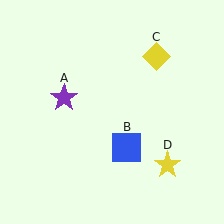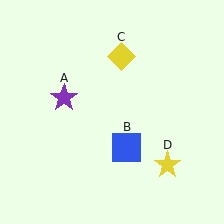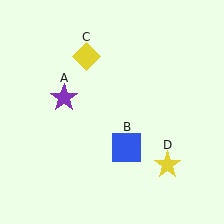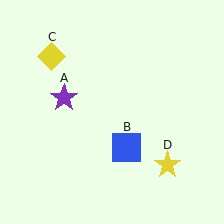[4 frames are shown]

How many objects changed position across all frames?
1 object changed position: yellow diamond (object C).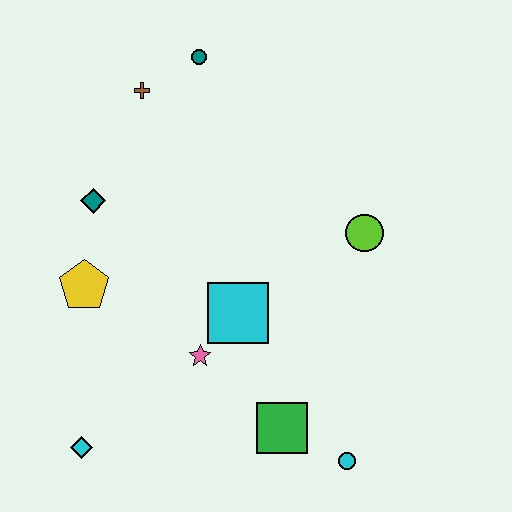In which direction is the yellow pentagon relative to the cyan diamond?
The yellow pentagon is above the cyan diamond.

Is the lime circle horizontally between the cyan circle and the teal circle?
No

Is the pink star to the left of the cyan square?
Yes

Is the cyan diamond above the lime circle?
No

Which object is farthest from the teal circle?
The cyan circle is farthest from the teal circle.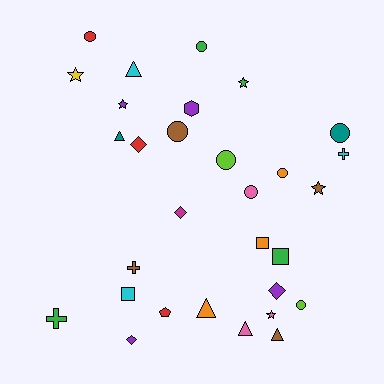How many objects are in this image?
There are 30 objects.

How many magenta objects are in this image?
There is 1 magenta object.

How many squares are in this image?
There are 3 squares.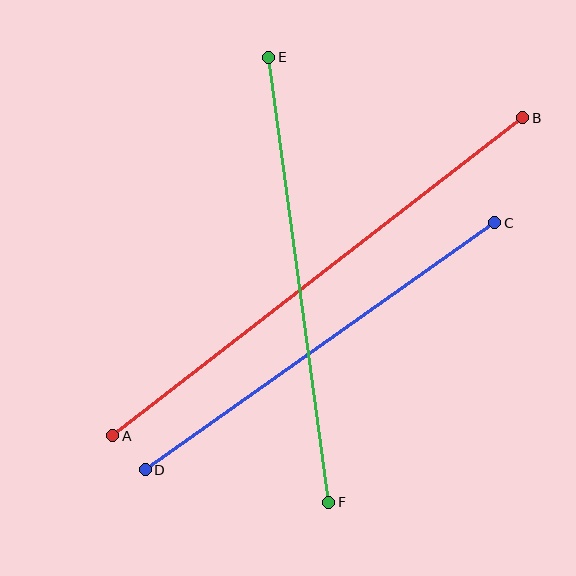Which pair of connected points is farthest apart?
Points A and B are farthest apart.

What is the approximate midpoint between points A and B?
The midpoint is at approximately (318, 277) pixels.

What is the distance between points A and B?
The distance is approximately 519 pixels.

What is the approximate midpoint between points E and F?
The midpoint is at approximately (299, 280) pixels.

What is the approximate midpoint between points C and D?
The midpoint is at approximately (320, 346) pixels.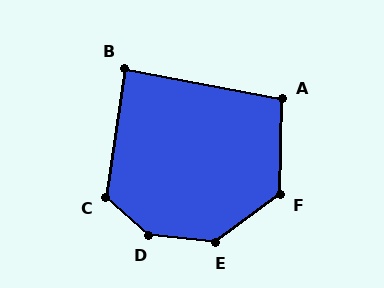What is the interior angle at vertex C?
Approximately 124 degrees (obtuse).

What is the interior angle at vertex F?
Approximately 128 degrees (obtuse).